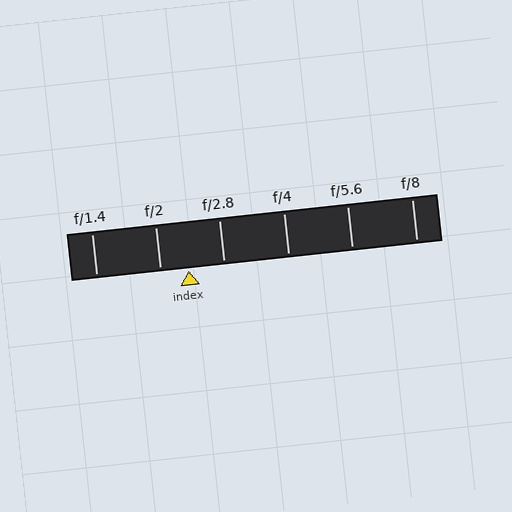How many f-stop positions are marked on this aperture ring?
There are 6 f-stop positions marked.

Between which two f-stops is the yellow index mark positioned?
The index mark is between f/2 and f/2.8.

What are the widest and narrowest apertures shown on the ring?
The widest aperture shown is f/1.4 and the narrowest is f/8.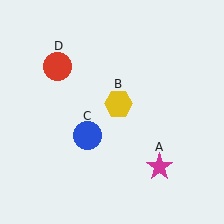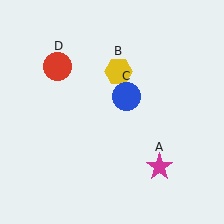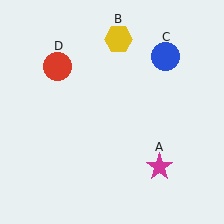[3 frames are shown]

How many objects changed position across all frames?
2 objects changed position: yellow hexagon (object B), blue circle (object C).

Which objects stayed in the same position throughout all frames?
Magenta star (object A) and red circle (object D) remained stationary.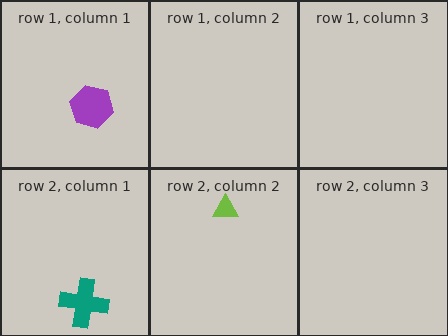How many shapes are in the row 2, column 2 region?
1.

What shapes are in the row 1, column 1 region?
The purple hexagon.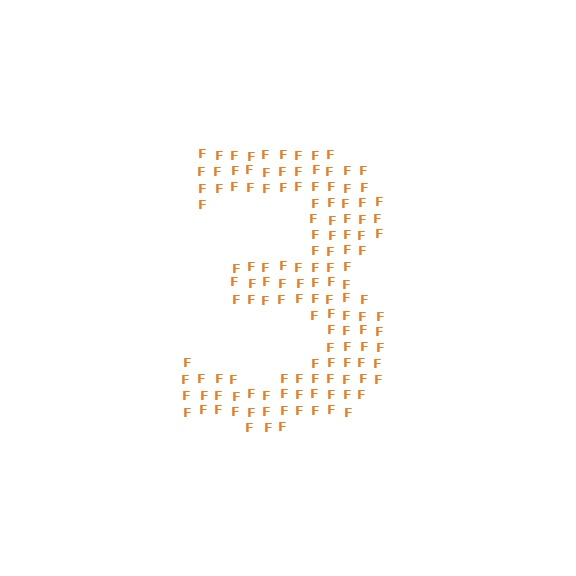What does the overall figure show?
The overall figure shows the digit 3.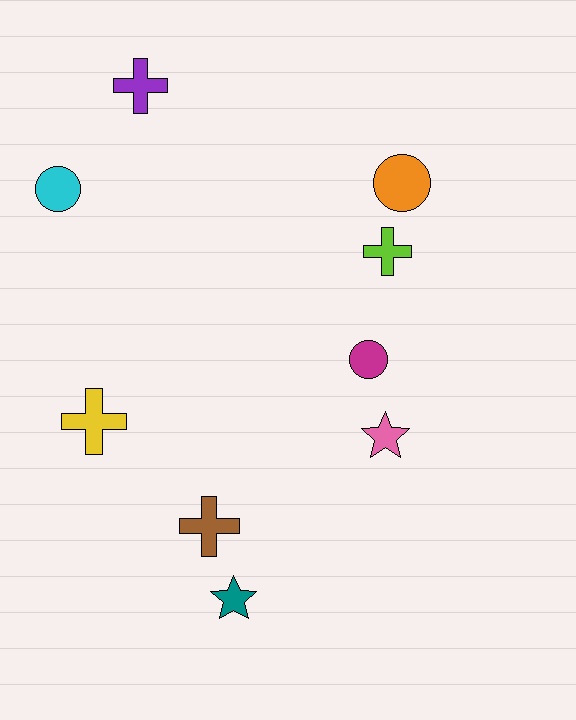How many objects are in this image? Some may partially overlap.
There are 9 objects.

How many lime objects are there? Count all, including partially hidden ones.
There is 1 lime object.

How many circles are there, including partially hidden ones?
There are 3 circles.